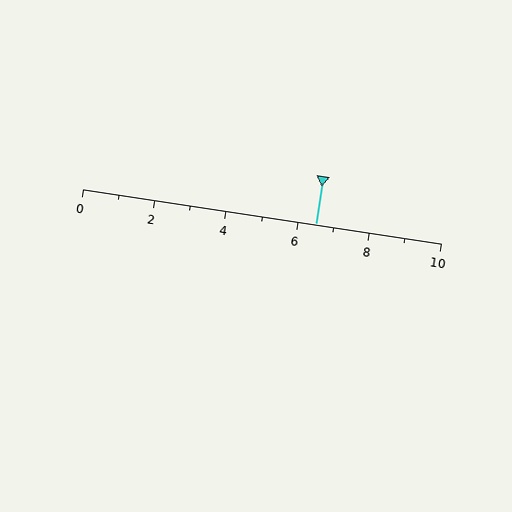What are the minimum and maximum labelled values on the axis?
The axis runs from 0 to 10.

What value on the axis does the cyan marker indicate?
The marker indicates approximately 6.5.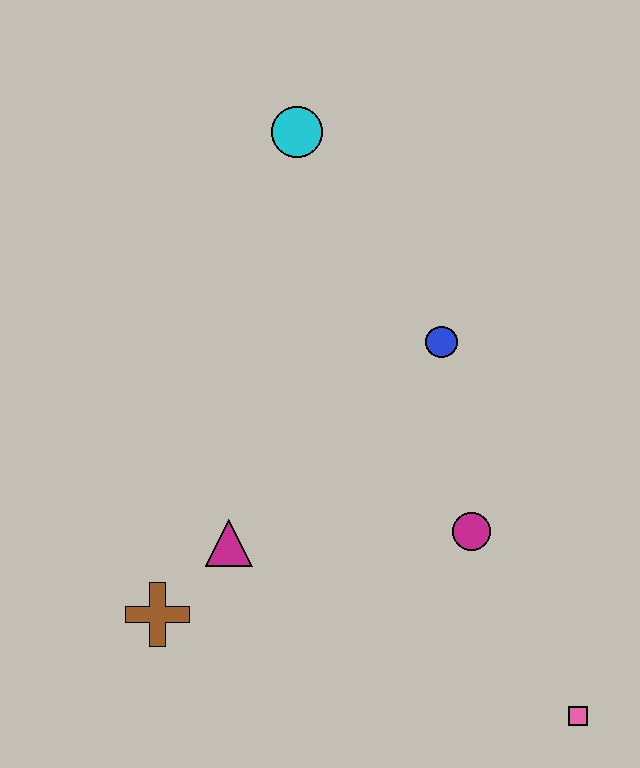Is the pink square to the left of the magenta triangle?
No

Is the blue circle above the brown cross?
Yes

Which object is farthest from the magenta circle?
The cyan circle is farthest from the magenta circle.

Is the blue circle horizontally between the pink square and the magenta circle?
No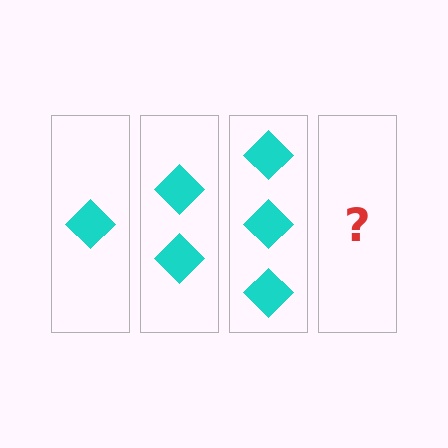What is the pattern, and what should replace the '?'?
The pattern is that each step adds one more diamond. The '?' should be 4 diamonds.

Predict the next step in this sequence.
The next step is 4 diamonds.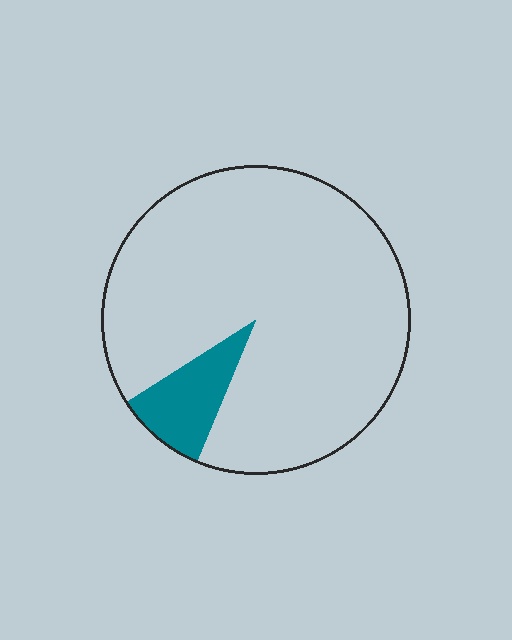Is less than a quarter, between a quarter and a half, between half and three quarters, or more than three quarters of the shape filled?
Less than a quarter.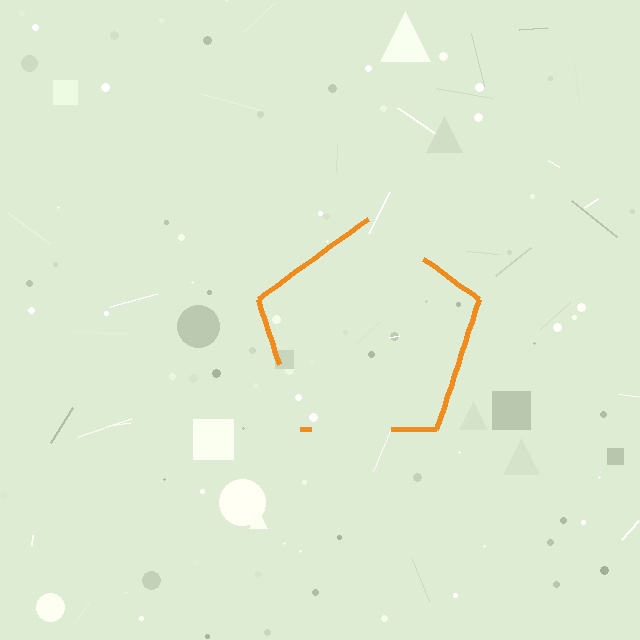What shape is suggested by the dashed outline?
The dashed outline suggests a pentagon.